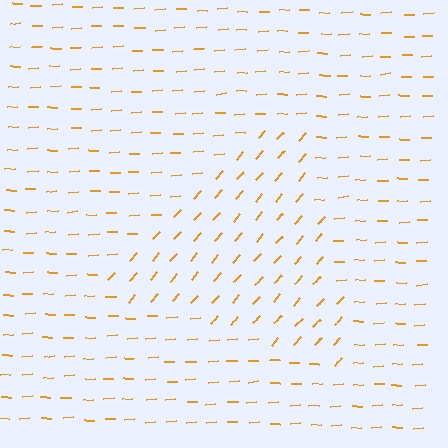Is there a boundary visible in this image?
Yes, there is a texture boundary formed by a change in line orientation.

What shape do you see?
I see a triangle.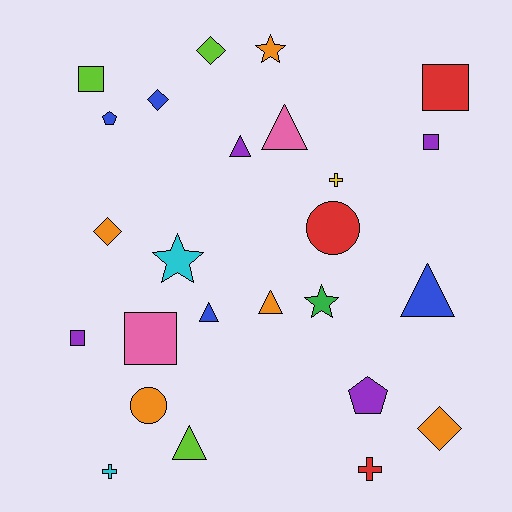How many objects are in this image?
There are 25 objects.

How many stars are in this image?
There are 3 stars.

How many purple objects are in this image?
There are 4 purple objects.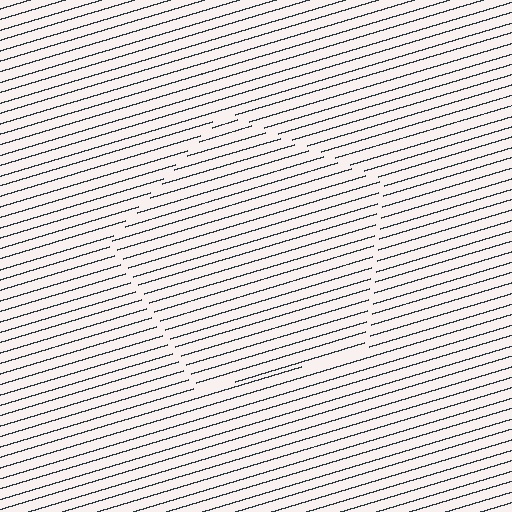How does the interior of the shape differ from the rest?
The interior of the shape contains the same grating, shifted by half a period — the contour is defined by the phase discontinuity where line-ends from the inner and outer gratings abut.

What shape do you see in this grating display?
An illusory pentagon. The interior of the shape contains the same grating, shifted by half a period — the contour is defined by the phase discontinuity where line-ends from the inner and outer gratings abut.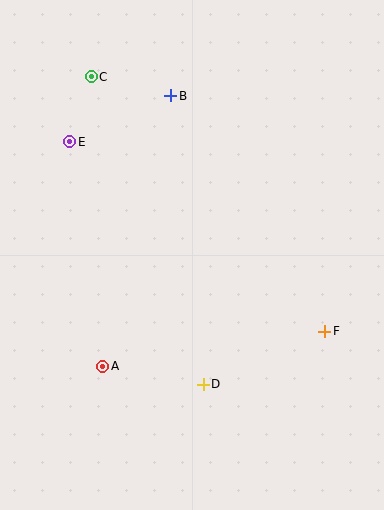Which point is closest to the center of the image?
Point D at (203, 384) is closest to the center.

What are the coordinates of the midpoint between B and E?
The midpoint between B and E is at (120, 119).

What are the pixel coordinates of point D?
Point D is at (203, 384).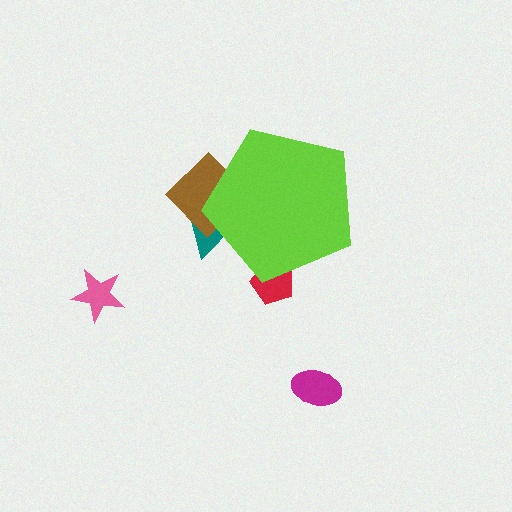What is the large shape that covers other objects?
A lime pentagon.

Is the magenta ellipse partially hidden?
No, the magenta ellipse is fully visible.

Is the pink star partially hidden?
No, the pink star is fully visible.